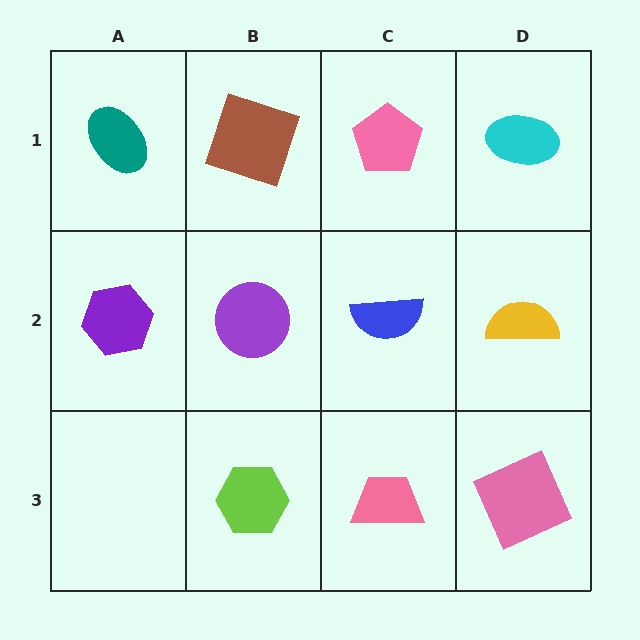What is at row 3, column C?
A pink trapezoid.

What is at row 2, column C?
A blue semicircle.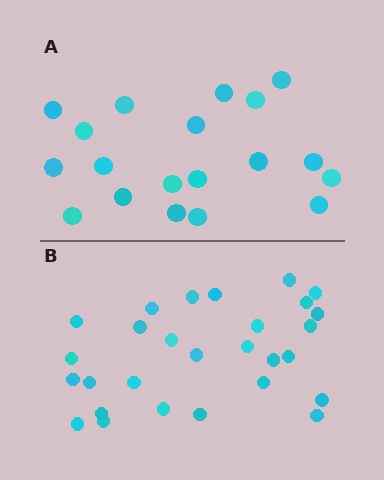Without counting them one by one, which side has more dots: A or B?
Region B (the bottom region) has more dots.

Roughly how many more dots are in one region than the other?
Region B has roughly 8 or so more dots than region A.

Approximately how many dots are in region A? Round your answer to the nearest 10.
About 20 dots. (The exact count is 19, which rounds to 20.)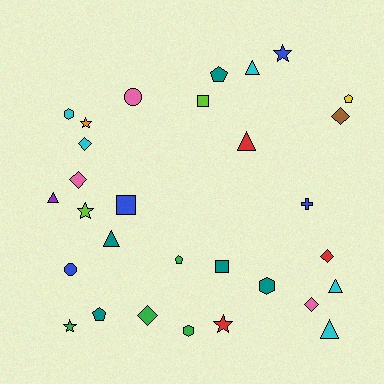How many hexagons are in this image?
There are 3 hexagons.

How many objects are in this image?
There are 30 objects.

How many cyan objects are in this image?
There are 5 cyan objects.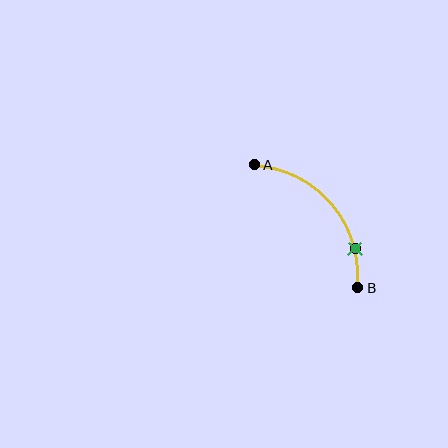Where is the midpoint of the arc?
The arc midpoint is the point on the curve farthest from the straight line joining A and B. It sits above and to the right of that line.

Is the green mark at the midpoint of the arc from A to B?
No. The green mark lies on the arc but is closer to endpoint B. The arc midpoint would be at the point on the curve equidistant along the arc from both A and B.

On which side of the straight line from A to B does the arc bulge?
The arc bulges above and to the right of the straight line connecting A and B.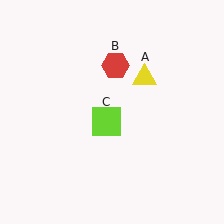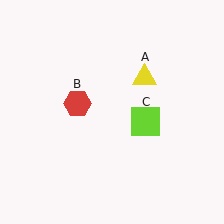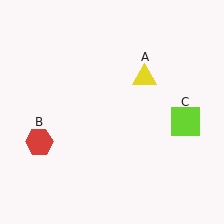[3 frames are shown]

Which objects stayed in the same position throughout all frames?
Yellow triangle (object A) remained stationary.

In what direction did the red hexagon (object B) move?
The red hexagon (object B) moved down and to the left.